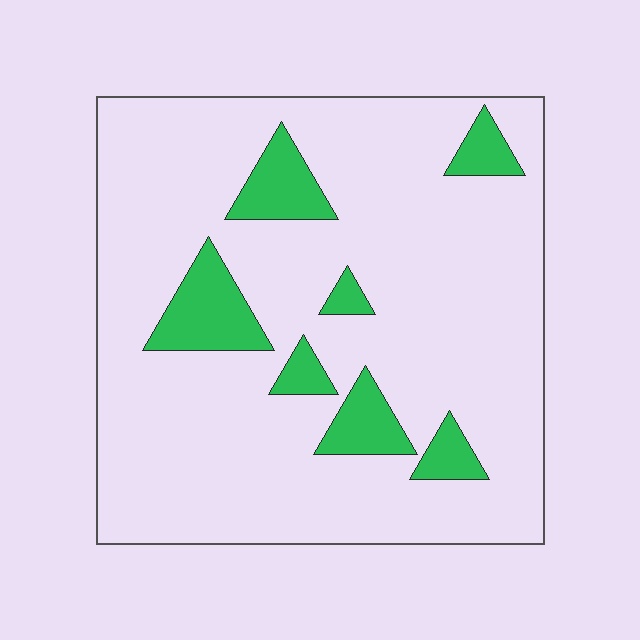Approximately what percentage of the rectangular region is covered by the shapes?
Approximately 15%.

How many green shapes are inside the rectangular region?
7.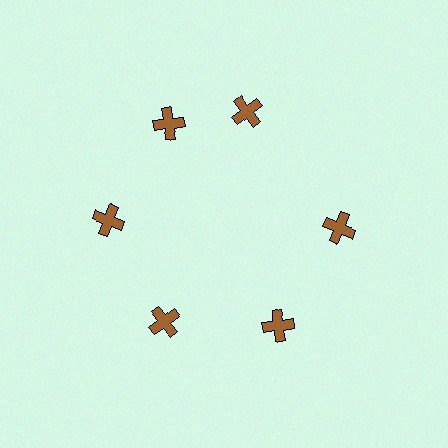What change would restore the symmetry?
The symmetry would be restored by rotating it back into even spacing with its neighbors so that all 6 crosses sit at equal angles and equal distance from the center.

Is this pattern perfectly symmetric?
No. The 6 brown crosses are arranged in a ring, but one element near the 1 o'clock position is rotated out of alignment along the ring, breaking the 6-fold rotational symmetry.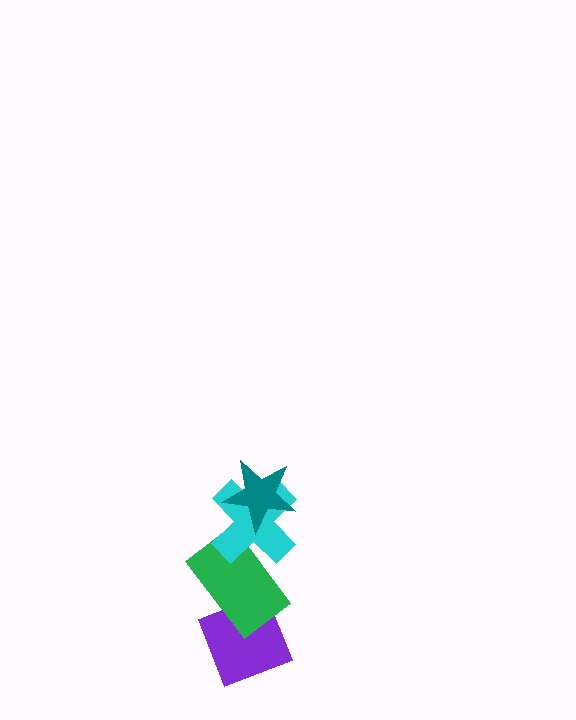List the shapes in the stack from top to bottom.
From top to bottom: the teal star, the cyan cross, the green rectangle, the purple diamond.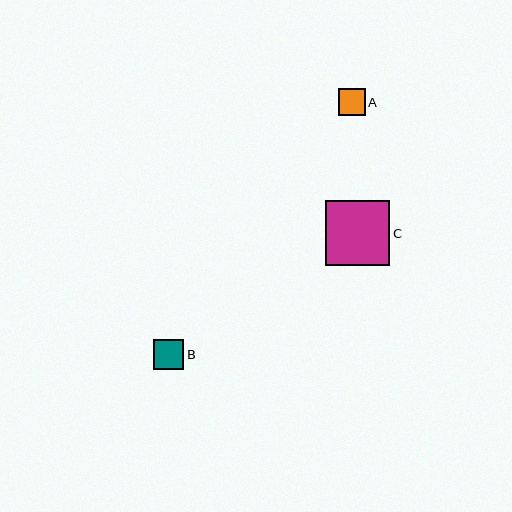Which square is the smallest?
Square A is the smallest with a size of approximately 27 pixels.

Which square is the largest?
Square C is the largest with a size of approximately 65 pixels.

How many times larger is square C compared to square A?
Square C is approximately 2.4 times the size of square A.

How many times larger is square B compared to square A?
Square B is approximately 1.1 times the size of square A.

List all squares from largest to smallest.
From largest to smallest: C, B, A.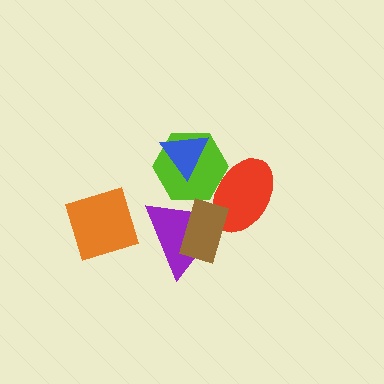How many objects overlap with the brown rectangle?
2 objects overlap with the brown rectangle.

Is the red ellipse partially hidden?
Yes, it is partially covered by another shape.